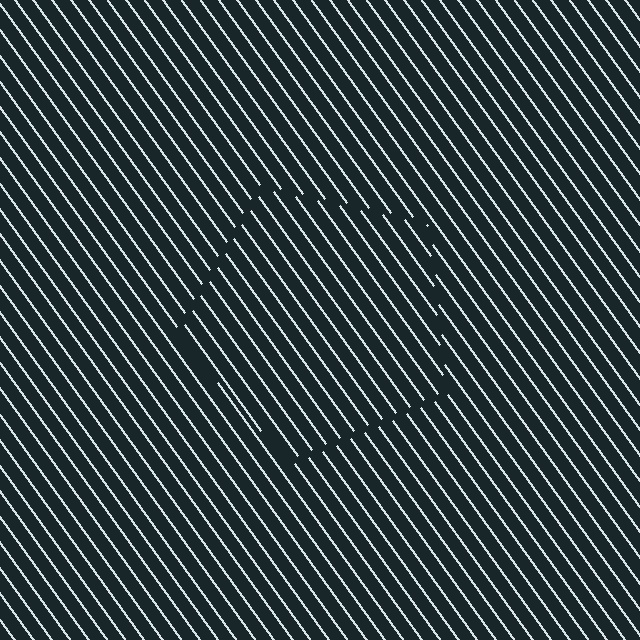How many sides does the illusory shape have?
5 sides — the line-ends trace a pentagon.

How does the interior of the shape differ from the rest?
The interior of the shape contains the same grating, shifted by half a period — the contour is defined by the phase discontinuity where line-ends from the inner and outer gratings abut.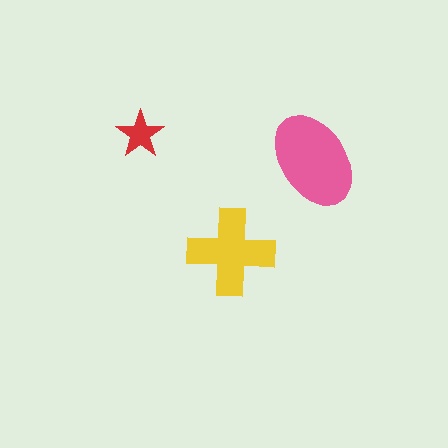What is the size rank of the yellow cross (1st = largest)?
2nd.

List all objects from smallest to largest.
The red star, the yellow cross, the pink ellipse.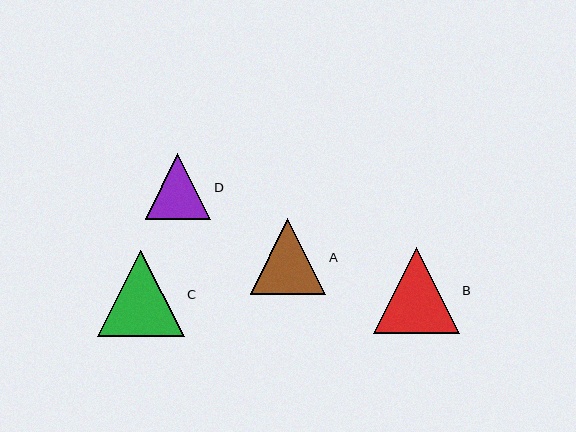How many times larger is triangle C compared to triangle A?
Triangle C is approximately 1.1 times the size of triangle A.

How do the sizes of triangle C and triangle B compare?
Triangle C and triangle B are approximately the same size.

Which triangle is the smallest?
Triangle D is the smallest with a size of approximately 66 pixels.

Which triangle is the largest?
Triangle C is the largest with a size of approximately 86 pixels.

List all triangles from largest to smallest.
From largest to smallest: C, B, A, D.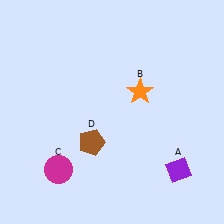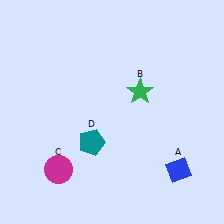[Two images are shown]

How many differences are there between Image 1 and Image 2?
There are 3 differences between the two images.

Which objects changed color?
A changed from purple to blue. B changed from orange to green. D changed from brown to teal.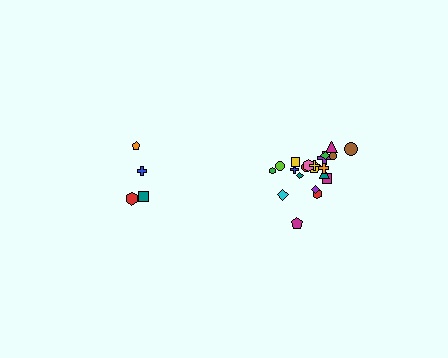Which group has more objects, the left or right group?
The right group.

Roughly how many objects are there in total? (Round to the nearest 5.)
Roughly 25 objects in total.